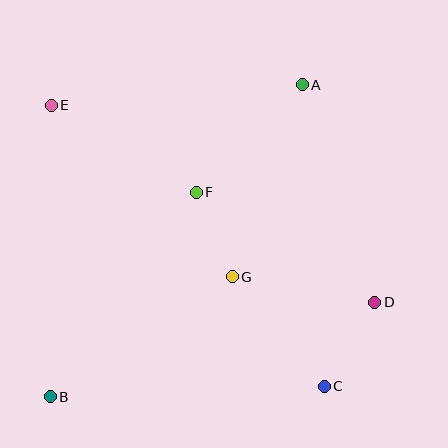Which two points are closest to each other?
Points F and G are closest to each other.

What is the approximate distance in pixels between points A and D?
The distance between A and D is approximately 229 pixels.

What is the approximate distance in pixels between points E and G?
The distance between E and G is approximately 249 pixels.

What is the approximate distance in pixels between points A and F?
The distance between A and F is approximately 151 pixels.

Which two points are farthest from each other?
Points A and B are farthest from each other.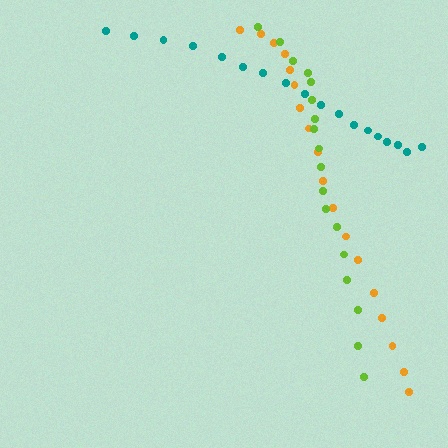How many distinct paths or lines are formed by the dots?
There are 3 distinct paths.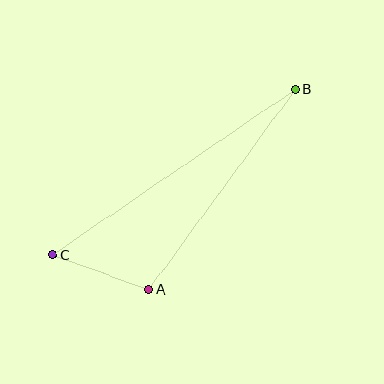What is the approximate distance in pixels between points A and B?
The distance between A and B is approximately 248 pixels.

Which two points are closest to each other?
Points A and C are closest to each other.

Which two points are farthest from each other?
Points B and C are farthest from each other.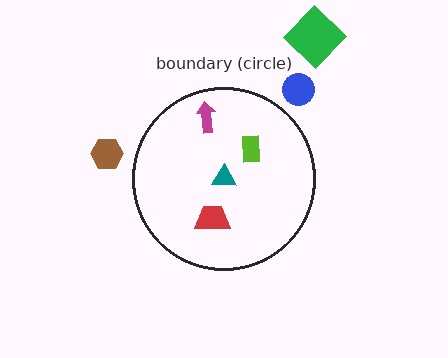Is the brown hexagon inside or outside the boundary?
Outside.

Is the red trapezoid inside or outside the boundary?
Inside.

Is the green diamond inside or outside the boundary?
Outside.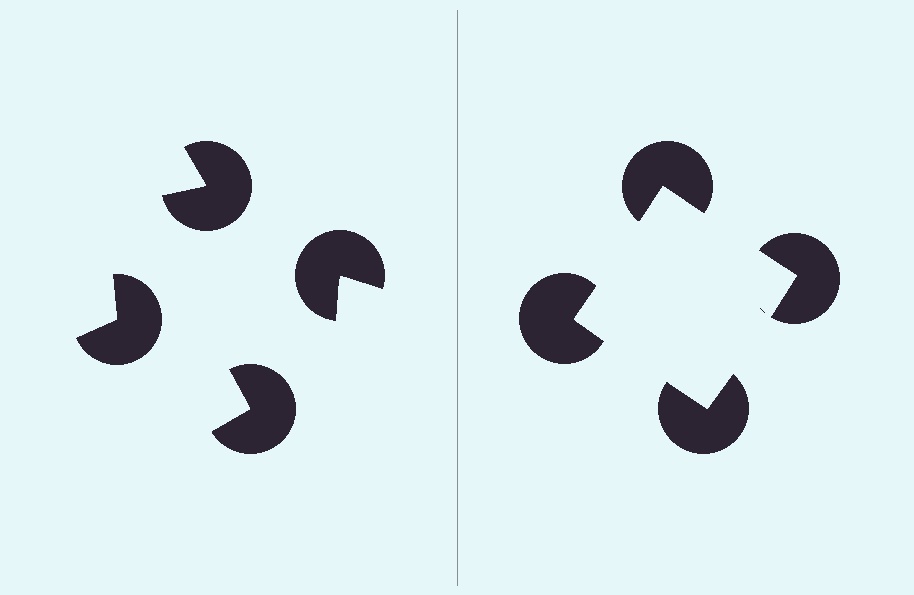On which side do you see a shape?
An illusory square appears on the right side. On the left side the wedge cuts are rotated, so no coherent shape forms.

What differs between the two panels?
The pac-man discs are positioned identically on both sides; only the wedge orientations differ. On the right they align to a square; on the left they are misaligned.